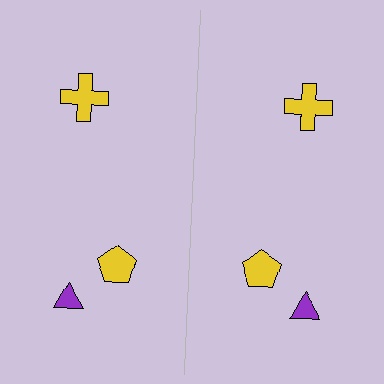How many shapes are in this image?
There are 6 shapes in this image.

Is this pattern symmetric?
Yes, this pattern has bilateral (reflection) symmetry.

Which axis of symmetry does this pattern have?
The pattern has a vertical axis of symmetry running through the center of the image.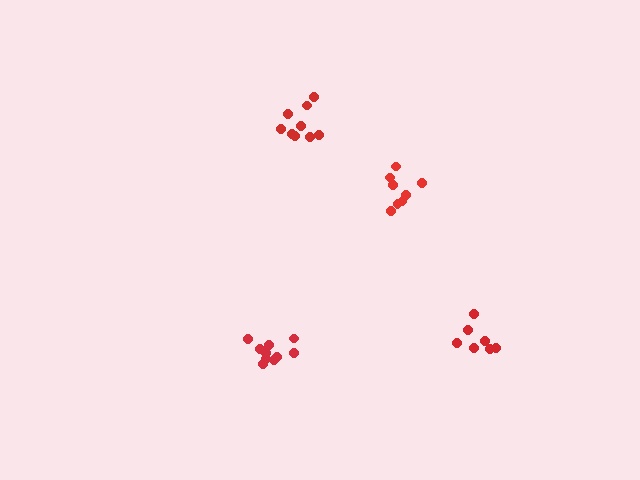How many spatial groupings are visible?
There are 4 spatial groupings.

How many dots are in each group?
Group 1: 7 dots, Group 2: 8 dots, Group 3: 9 dots, Group 4: 10 dots (34 total).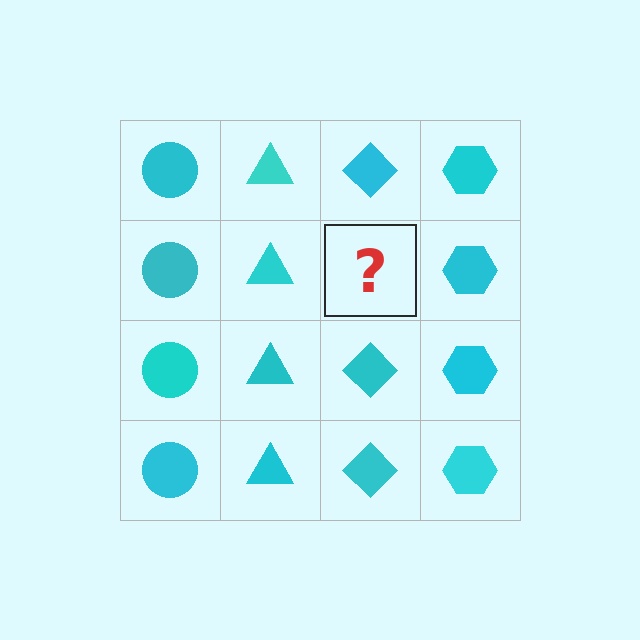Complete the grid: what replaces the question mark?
The question mark should be replaced with a cyan diamond.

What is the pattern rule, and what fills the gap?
The rule is that each column has a consistent shape. The gap should be filled with a cyan diamond.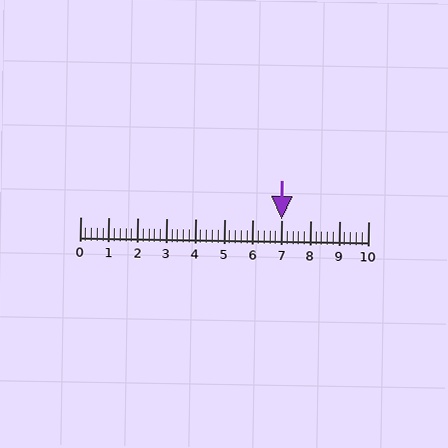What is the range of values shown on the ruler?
The ruler shows values from 0 to 10.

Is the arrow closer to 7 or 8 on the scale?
The arrow is closer to 7.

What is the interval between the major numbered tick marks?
The major tick marks are spaced 1 units apart.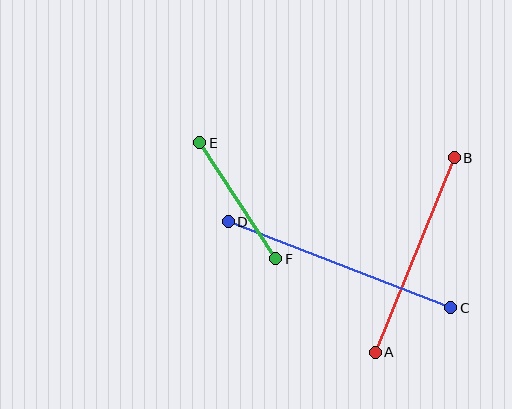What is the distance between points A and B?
The distance is approximately 210 pixels.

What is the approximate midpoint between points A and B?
The midpoint is at approximately (415, 255) pixels.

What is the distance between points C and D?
The distance is approximately 239 pixels.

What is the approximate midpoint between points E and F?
The midpoint is at approximately (238, 201) pixels.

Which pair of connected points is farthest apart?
Points C and D are farthest apart.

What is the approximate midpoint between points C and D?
The midpoint is at approximately (339, 265) pixels.